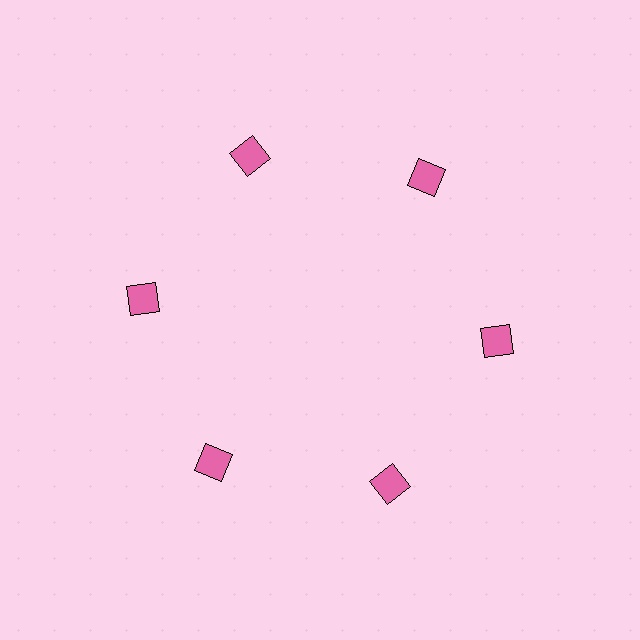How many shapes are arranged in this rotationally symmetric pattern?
There are 6 shapes, arranged in 6 groups of 1.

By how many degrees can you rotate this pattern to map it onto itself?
The pattern maps onto itself every 60 degrees of rotation.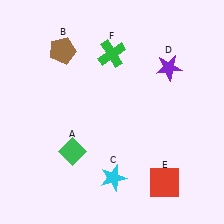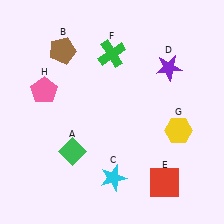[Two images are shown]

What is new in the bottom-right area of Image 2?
A yellow hexagon (G) was added in the bottom-right area of Image 2.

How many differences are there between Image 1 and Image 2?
There are 2 differences between the two images.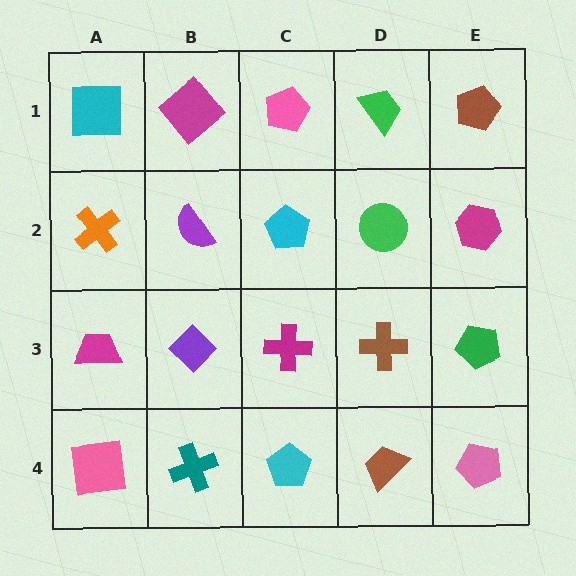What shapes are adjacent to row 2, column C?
A pink pentagon (row 1, column C), a magenta cross (row 3, column C), a purple semicircle (row 2, column B), a green circle (row 2, column D).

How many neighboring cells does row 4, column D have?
3.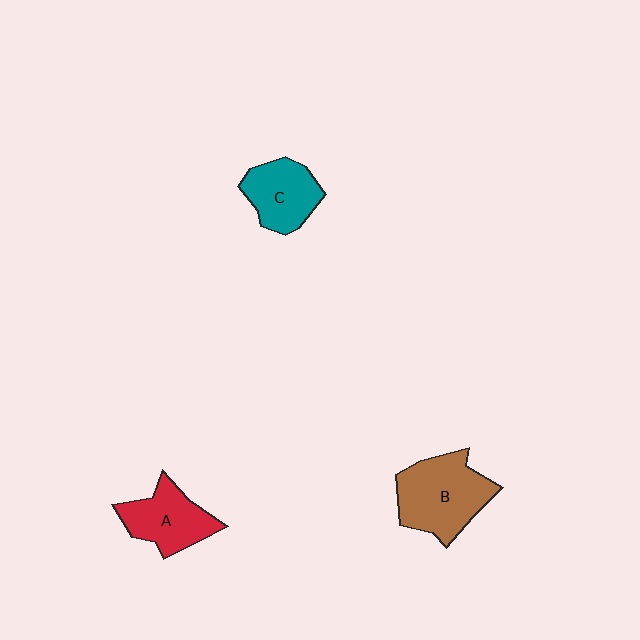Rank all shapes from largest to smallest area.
From largest to smallest: B (brown), A (red), C (teal).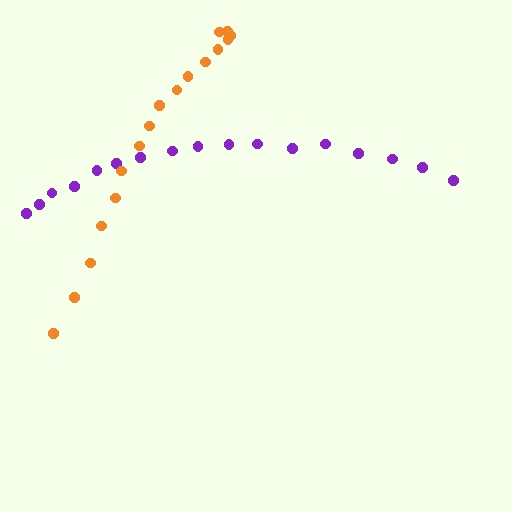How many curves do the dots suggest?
There are 2 distinct paths.